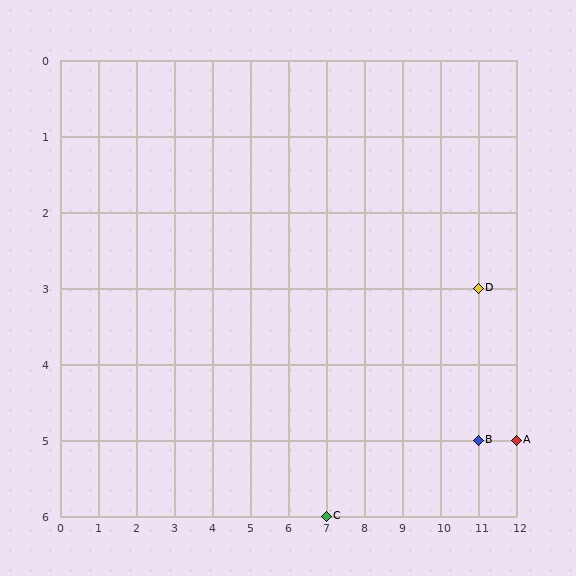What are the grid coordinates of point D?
Point D is at grid coordinates (11, 3).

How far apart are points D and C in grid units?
Points D and C are 4 columns and 3 rows apart (about 5.0 grid units diagonally).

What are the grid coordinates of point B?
Point B is at grid coordinates (11, 5).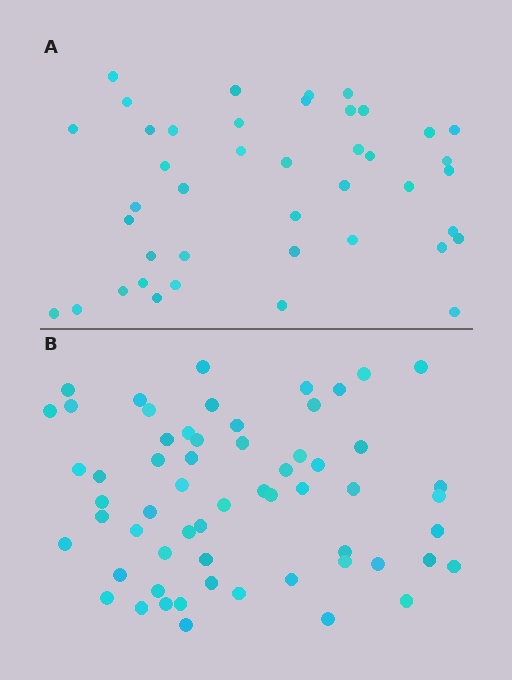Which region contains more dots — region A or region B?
Region B (the bottom region) has more dots.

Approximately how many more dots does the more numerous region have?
Region B has approximately 20 more dots than region A.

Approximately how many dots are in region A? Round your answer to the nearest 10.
About 40 dots. (The exact count is 42, which rounds to 40.)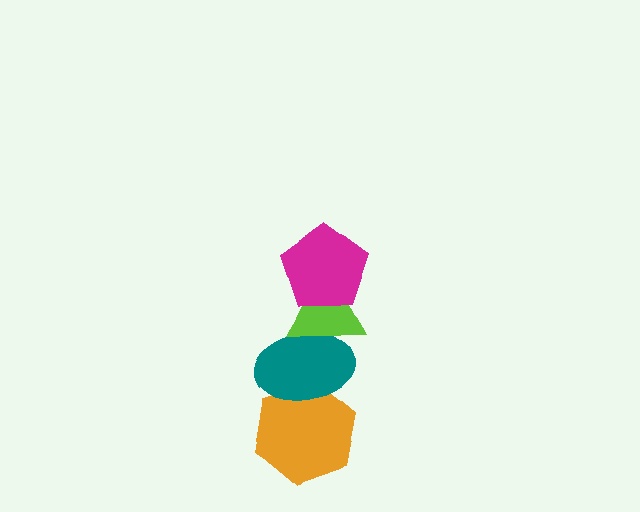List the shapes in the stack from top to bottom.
From top to bottom: the magenta pentagon, the lime triangle, the teal ellipse, the orange hexagon.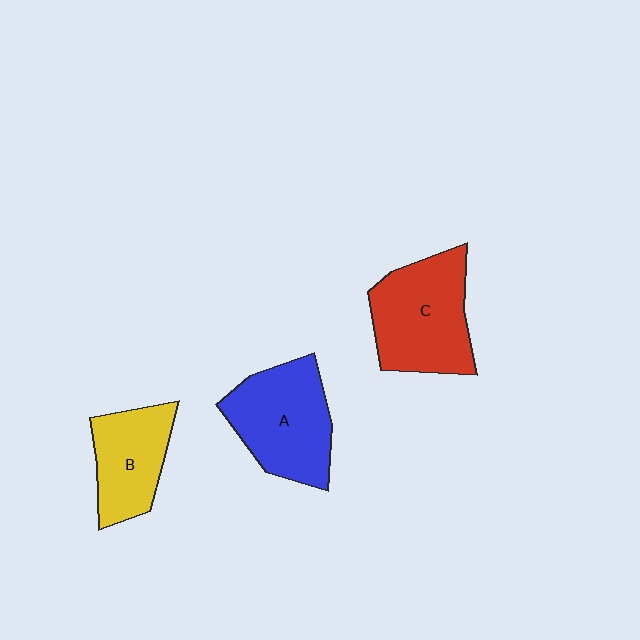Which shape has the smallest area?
Shape B (yellow).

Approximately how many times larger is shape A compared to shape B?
Approximately 1.3 times.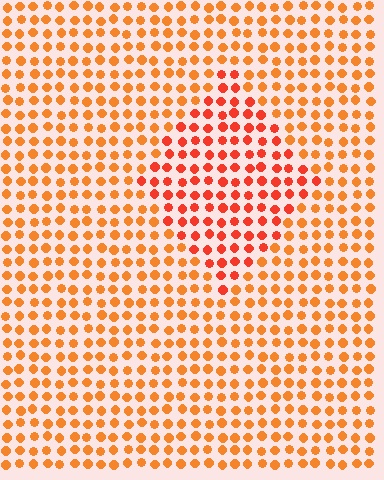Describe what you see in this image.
The image is filled with small orange elements in a uniform arrangement. A diamond-shaped region is visible where the elements are tinted to a slightly different hue, forming a subtle color boundary.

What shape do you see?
I see a diamond.